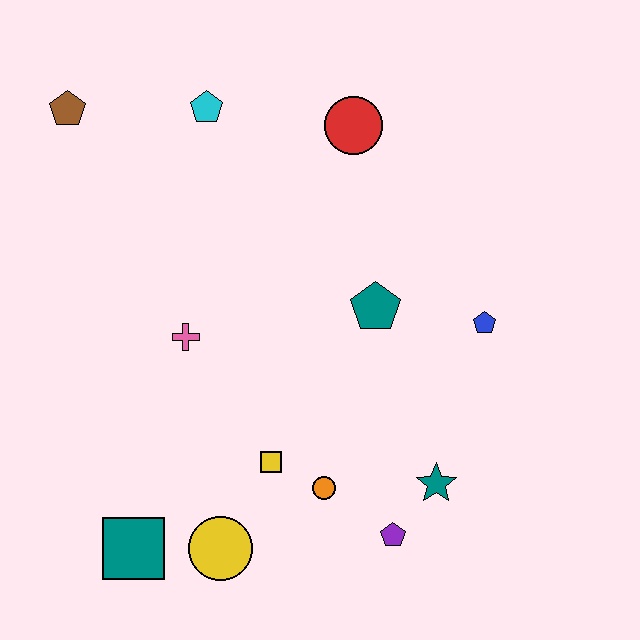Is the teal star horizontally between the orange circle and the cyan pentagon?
No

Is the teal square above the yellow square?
No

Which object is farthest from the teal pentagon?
The brown pentagon is farthest from the teal pentagon.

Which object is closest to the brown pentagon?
The cyan pentagon is closest to the brown pentagon.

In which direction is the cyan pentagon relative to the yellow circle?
The cyan pentagon is above the yellow circle.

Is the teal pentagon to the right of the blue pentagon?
No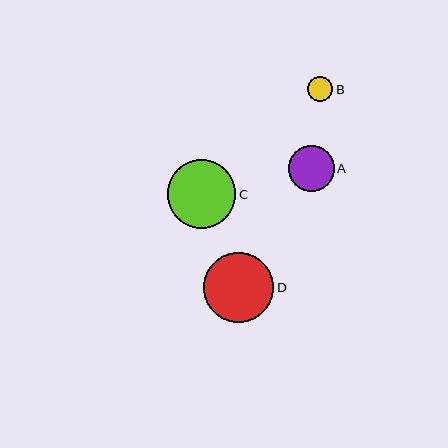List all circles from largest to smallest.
From largest to smallest: D, C, A, B.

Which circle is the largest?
Circle D is the largest with a size of approximately 70 pixels.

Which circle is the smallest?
Circle B is the smallest with a size of approximately 25 pixels.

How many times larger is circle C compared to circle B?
Circle C is approximately 2.7 times the size of circle B.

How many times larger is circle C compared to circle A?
Circle C is approximately 1.5 times the size of circle A.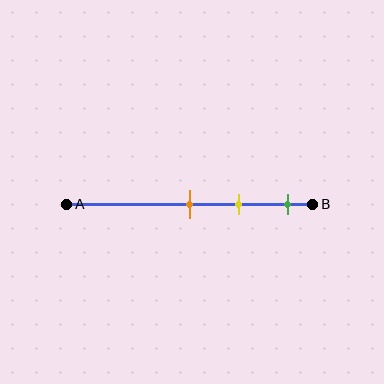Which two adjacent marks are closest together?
The orange and yellow marks are the closest adjacent pair.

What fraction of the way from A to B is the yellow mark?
The yellow mark is approximately 70% (0.7) of the way from A to B.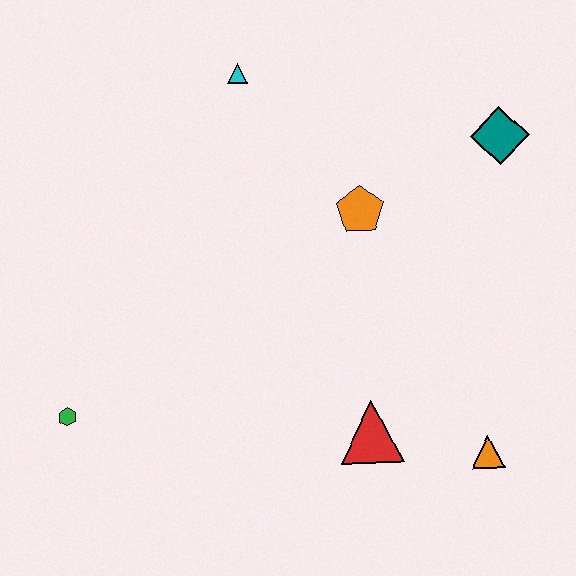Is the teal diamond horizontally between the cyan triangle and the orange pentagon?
No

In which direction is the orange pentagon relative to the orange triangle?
The orange pentagon is above the orange triangle.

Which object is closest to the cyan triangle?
The orange pentagon is closest to the cyan triangle.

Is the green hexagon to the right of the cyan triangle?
No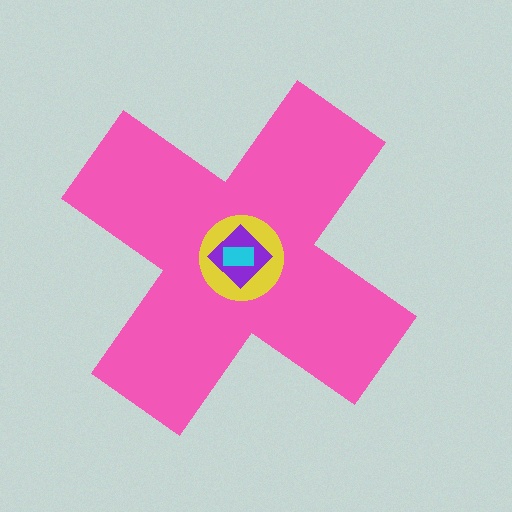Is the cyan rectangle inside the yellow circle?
Yes.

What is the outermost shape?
The pink cross.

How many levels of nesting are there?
4.